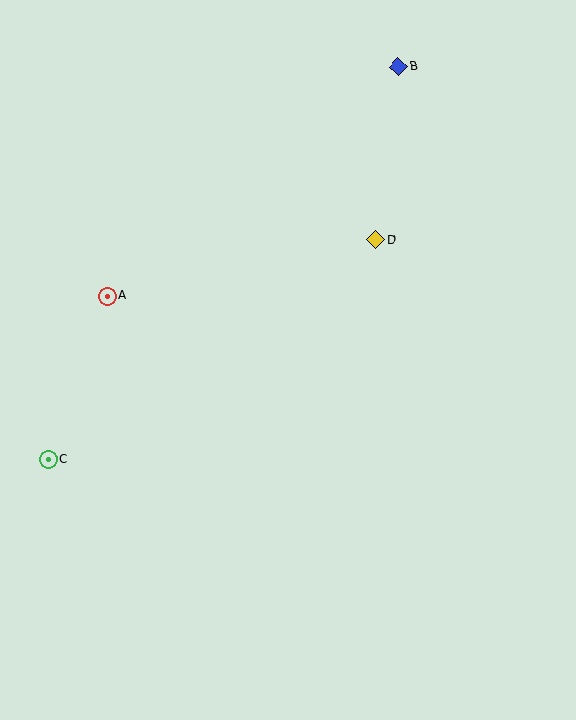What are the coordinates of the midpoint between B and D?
The midpoint between B and D is at (387, 153).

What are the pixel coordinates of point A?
Point A is at (107, 296).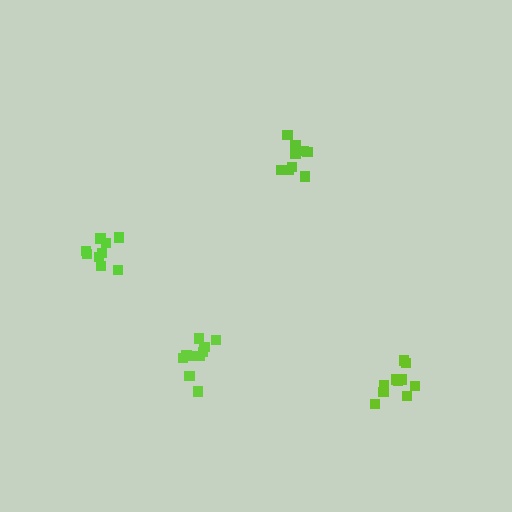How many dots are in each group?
Group 1: 11 dots, Group 2: 10 dots, Group 3: 9 dots, Group 4: 9 dots (39 total).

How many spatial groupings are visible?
There are 4 spatial groupings.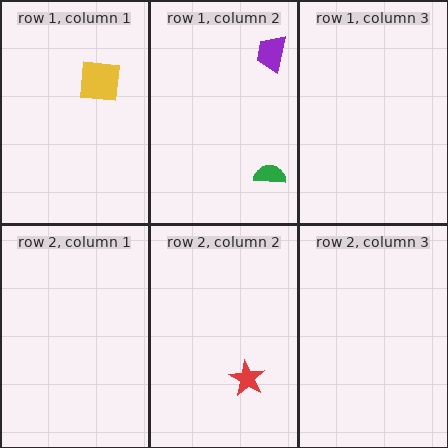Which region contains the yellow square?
The row 1, column 1 region.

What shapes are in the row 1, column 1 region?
The yellow square.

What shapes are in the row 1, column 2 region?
The green semicircle, the purple trapezoid.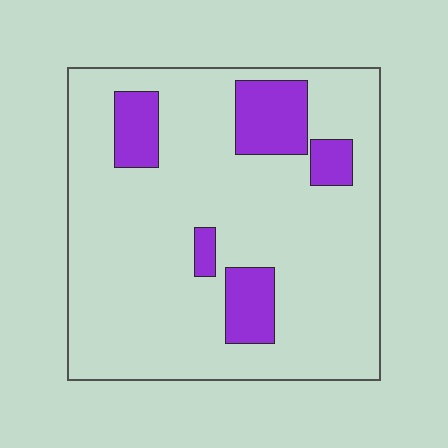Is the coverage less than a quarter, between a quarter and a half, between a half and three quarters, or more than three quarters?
Less than a quarter.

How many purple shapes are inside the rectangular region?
5.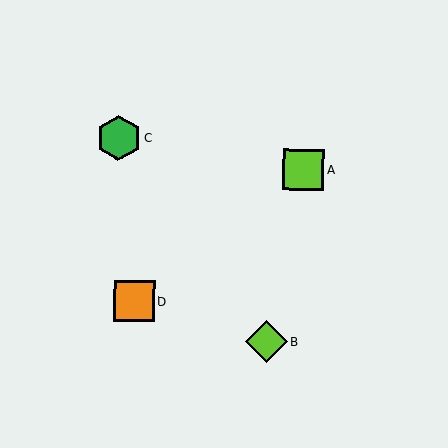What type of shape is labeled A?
Shape A is a lime square.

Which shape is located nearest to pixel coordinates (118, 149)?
The green hexagon (labeled C) at (118, 138) is nearest to that location.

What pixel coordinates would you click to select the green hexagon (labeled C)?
Click at (118, 138) to select the green hexagon C.